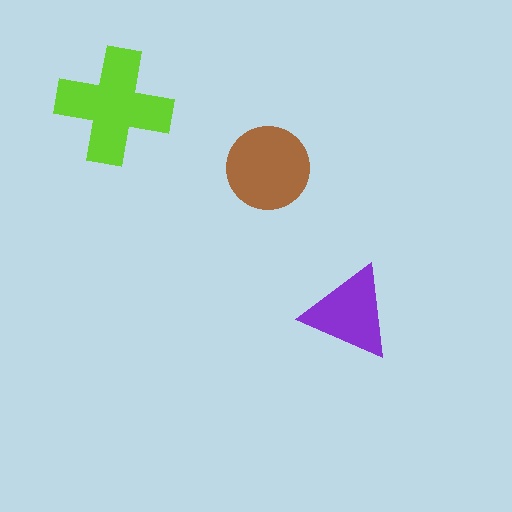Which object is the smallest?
The purple triangle.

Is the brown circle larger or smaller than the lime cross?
Smaller.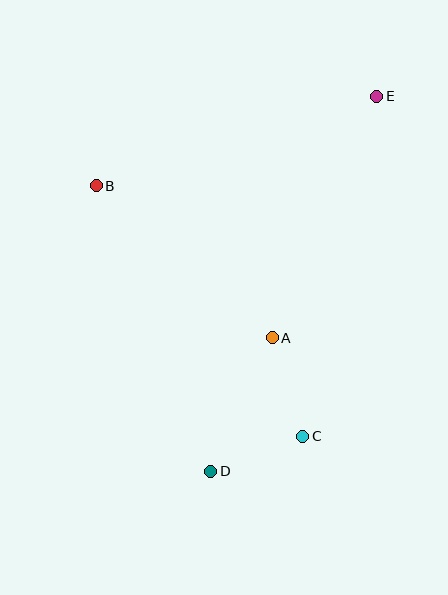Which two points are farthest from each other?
Points D and E are farthest from each other.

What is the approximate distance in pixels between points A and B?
The distance between A and B is approximately 233 pixels.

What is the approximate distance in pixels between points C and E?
The distance between C and E is approximately 348 pixels.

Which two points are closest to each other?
Points C and D are closest to each other.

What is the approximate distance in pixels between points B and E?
The distance between B and E is approximately 294 pixels.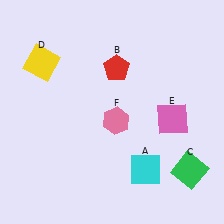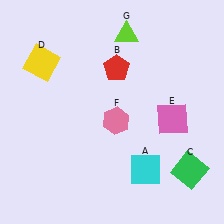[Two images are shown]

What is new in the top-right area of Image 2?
A lime triangle (G) was added in the top-right area of Image 2.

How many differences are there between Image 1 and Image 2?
There is 1 difference between the two images.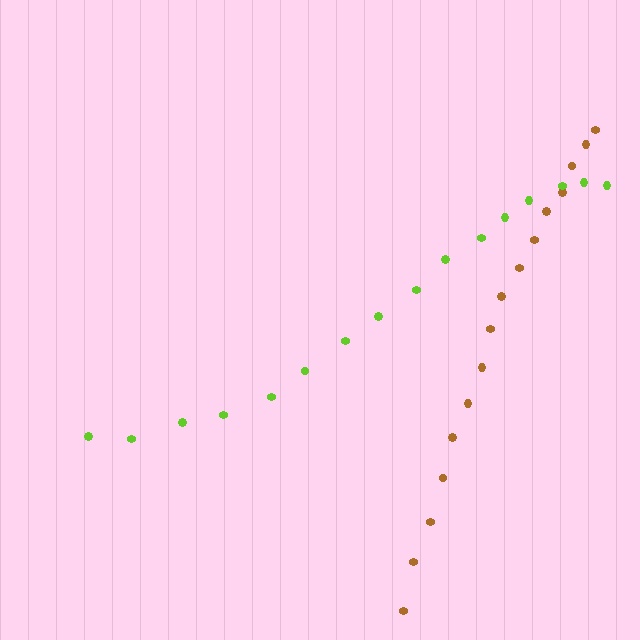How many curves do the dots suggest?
There are 2 distinct paths.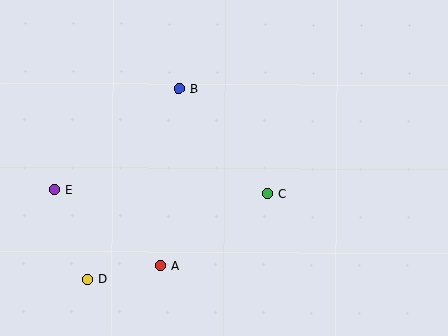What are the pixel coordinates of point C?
Point C is at (267, 194).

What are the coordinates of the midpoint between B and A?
The midpoint between B and A is at (170, 177).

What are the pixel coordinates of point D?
Point D is at (88, 280).